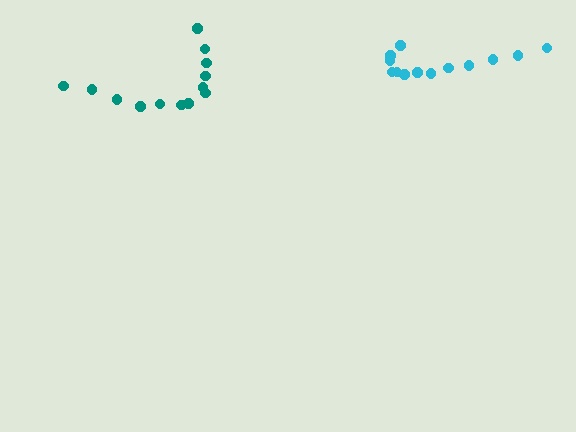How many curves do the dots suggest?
There are 2 distinct paths.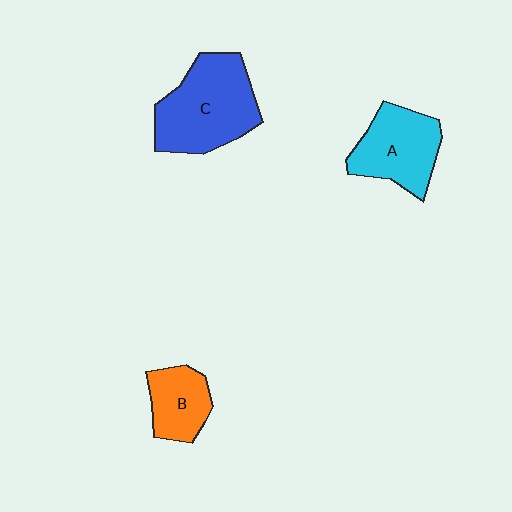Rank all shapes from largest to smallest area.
From largest to smallest: C (blue), A (cyan), B (orange).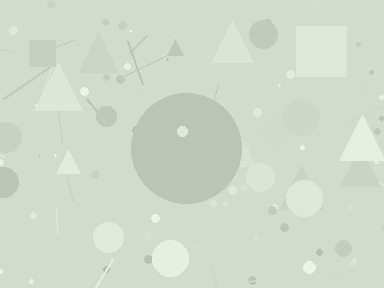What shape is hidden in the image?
A circle is hidden in the image.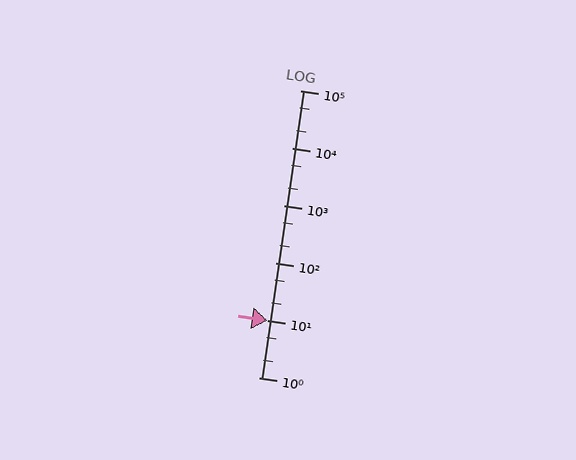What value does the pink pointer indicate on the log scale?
The pointer indicates approximately 10.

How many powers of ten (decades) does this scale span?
The scale spans 5 decades, from 1 to 100000.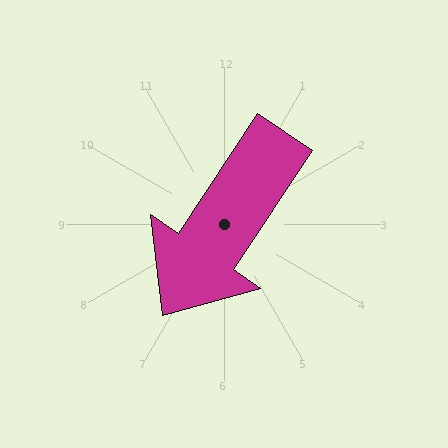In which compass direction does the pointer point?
Southwest.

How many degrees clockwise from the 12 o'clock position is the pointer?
Approximately 214 degrees.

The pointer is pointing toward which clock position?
Roughly 7 o'clock.